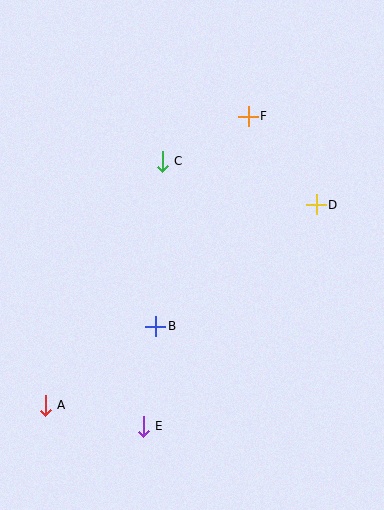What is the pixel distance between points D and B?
The distance between D and B is 201 pixels.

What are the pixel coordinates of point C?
Point C is at (162, 161).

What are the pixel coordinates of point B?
Point B is at (156, 326).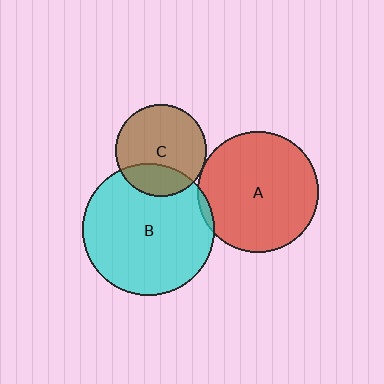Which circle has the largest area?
Circle B (cyan).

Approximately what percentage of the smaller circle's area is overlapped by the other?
Approximately 25%.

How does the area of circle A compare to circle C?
Approximately 1.7 times.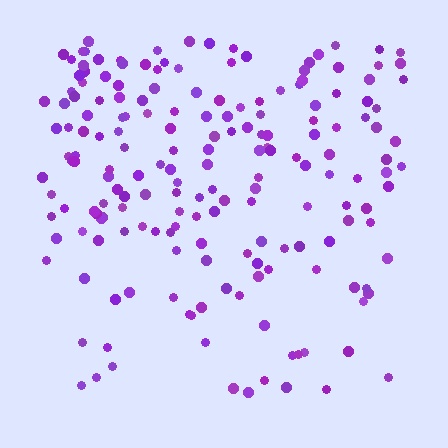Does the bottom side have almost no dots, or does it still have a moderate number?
Still a moderate number, just noticeably fewer than the top.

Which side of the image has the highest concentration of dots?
The top.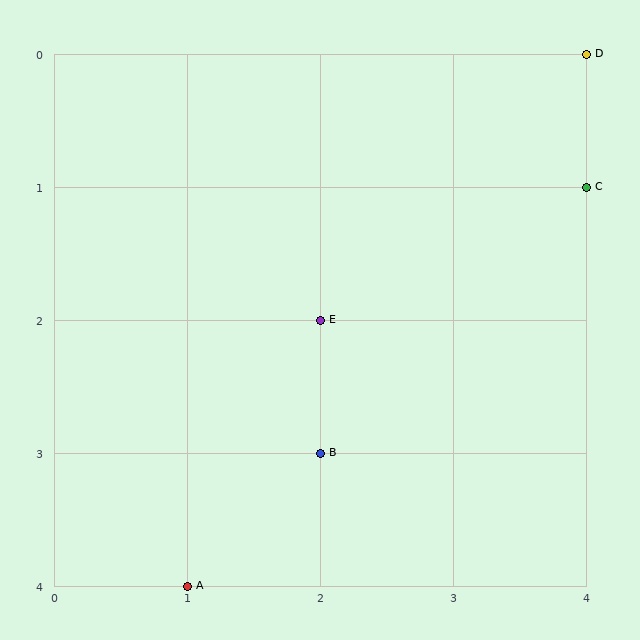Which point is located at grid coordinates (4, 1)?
Point C is at (4, 1).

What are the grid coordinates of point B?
Point B is at grid coordinates (2, 3).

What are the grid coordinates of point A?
Point A is at grid coordinates (1, 4).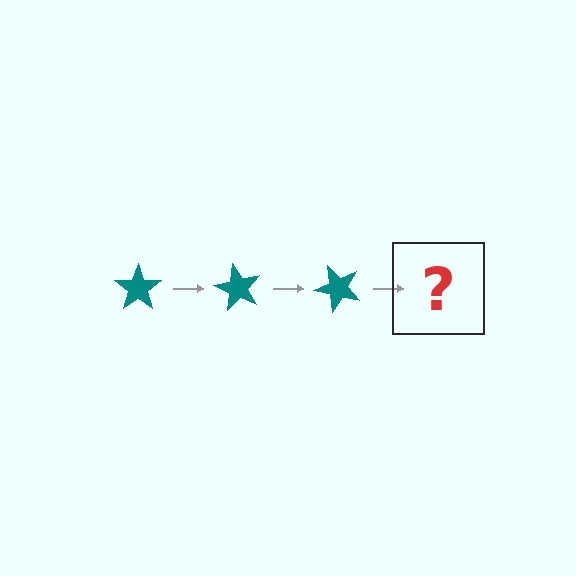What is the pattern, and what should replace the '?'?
The pattern is that the star rotates 60 degrees each step. The '?' should be a teal star rotated 180 degrees.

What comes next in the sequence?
The next element should be a teal star rotated 180 degrees.